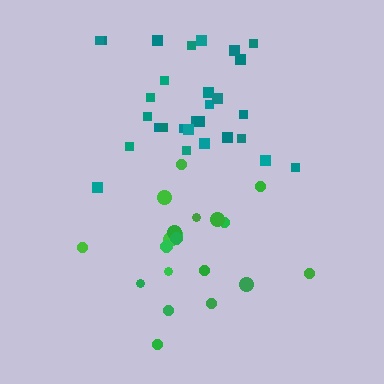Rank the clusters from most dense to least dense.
green, teal.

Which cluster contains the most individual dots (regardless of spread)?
Teal (29).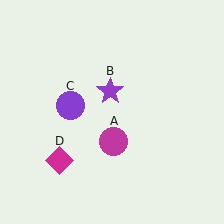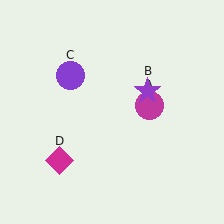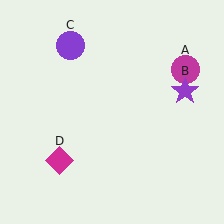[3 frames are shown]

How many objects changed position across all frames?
3 objects changed position: magenta circle (object A), purple star (object B), purple circle (object C).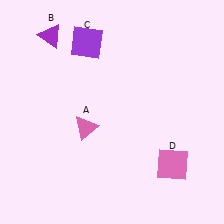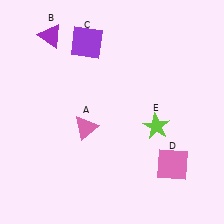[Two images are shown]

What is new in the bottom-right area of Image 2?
A lime star (E) was added in the bottom-right area of Image 2.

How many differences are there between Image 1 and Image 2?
There is 1 difference between the two images.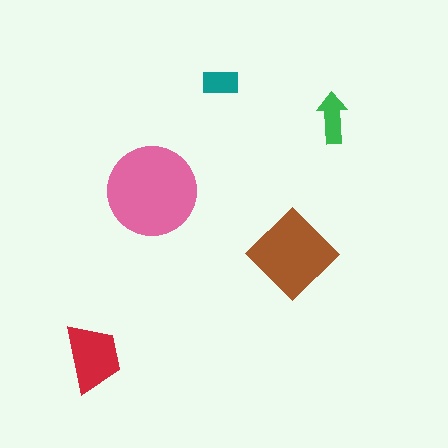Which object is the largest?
The pink circle.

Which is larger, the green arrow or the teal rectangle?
The green arrow.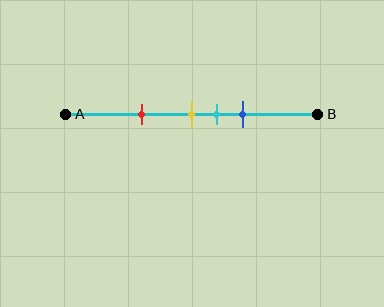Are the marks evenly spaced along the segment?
No, the marks are not evenly spaced.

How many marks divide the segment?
There are 4 marks dividing the segment.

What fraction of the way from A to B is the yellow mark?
The yellow mark is approximately 50% (0.5) of the way from A to B.